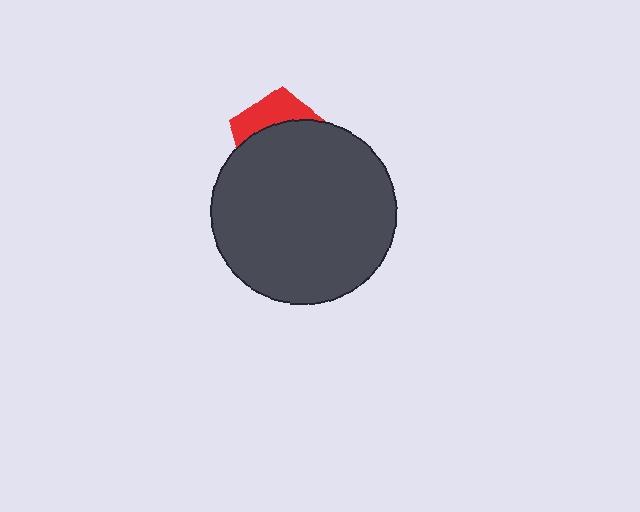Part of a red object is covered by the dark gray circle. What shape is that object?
It is a pentagon.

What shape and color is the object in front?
The object in front is a dark gray circle.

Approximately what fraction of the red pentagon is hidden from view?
Roughly 68% of the red pentagon is hidden behind the dark gray circle.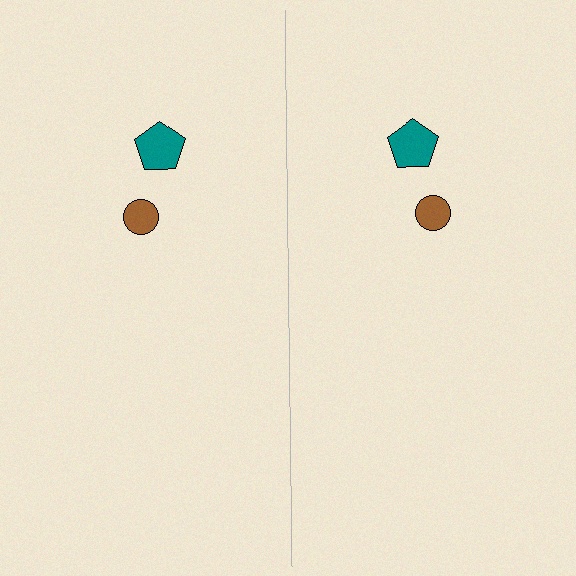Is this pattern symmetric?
Yes, this pattern has bilateral (reflection) symmetry.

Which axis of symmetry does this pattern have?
The pattern has a vertical axis of symmetry running through the center of the image.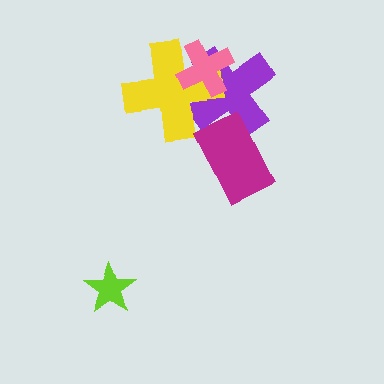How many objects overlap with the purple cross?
3 objects overlap with the purple cross.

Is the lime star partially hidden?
No, no other shape covers it.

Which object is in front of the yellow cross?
The pink cross is in front of the yellow cross.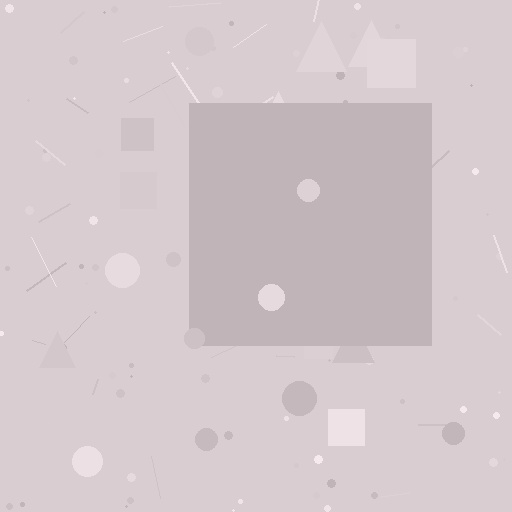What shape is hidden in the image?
A square is hidden in the image.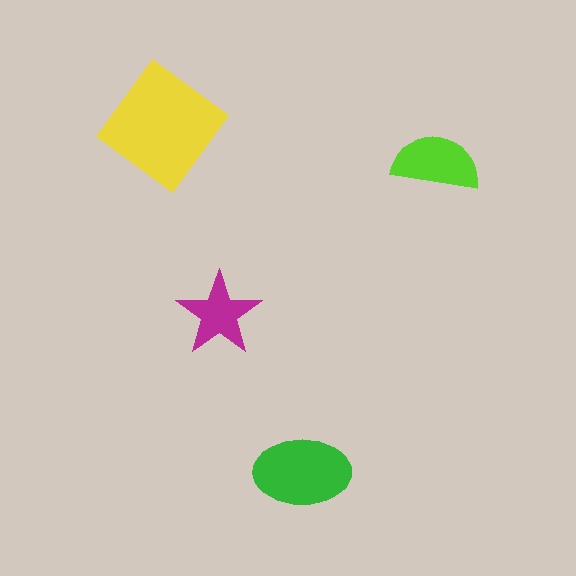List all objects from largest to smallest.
The yellow diamond, the green ellipse, the lime semicircle, the magenta star.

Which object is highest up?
The yellow diamond is topmost.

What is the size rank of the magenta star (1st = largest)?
4th.